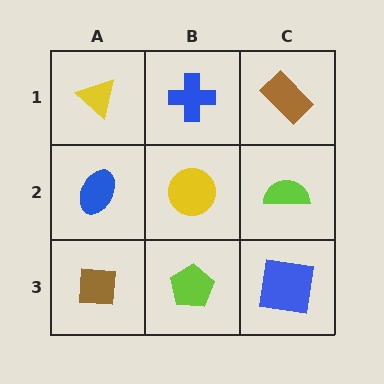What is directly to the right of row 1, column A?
A blue cross.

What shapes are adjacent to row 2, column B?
A blue cross (row 1, column B), a lime pentagon (row 3, column B), a blue ellipse (row 2, column A), a lime semicircle (row 2, column C).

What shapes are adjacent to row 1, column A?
A blue ellipse (row 2, column A), a blue cross (row 1, column B).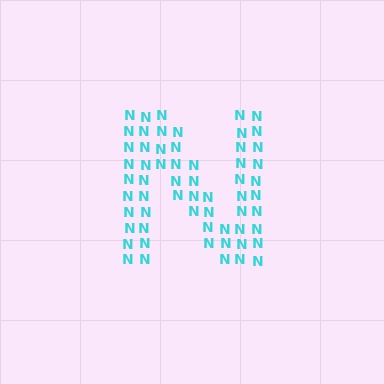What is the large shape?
The large shape is the letter N.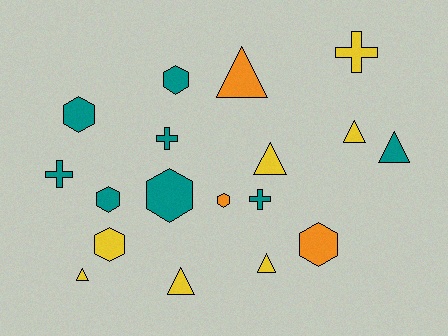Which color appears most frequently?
Teal, with 8 objects.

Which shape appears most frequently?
Hexagon, with 7 objects.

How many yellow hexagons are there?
There is 1 yellow hexagon.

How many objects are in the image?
There are 18 objects.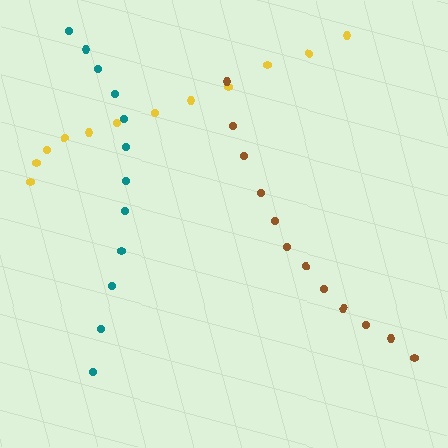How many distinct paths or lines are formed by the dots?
There are 3 distinct paths.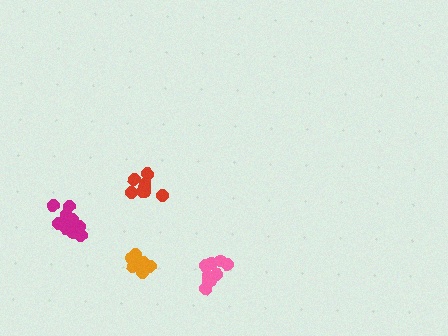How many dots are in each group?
Group 1: 13 dots, Group 2: 11 dots, Group 3: 8 dots, Group 4: 8 dots (40 total).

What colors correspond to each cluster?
The clusters are colored: magenta, pink, red, orange.